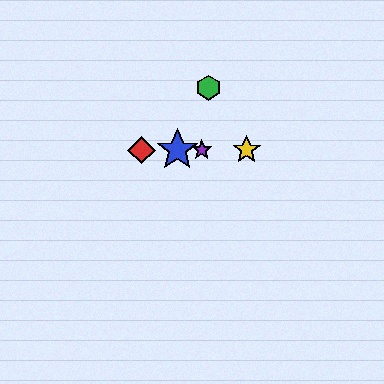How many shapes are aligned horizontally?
4 shapes (the red diamond, the blue star, the yellow star, the purple star) are aligned horizontally.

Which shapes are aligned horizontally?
The red diamond, the blue star, the yellow star, the purple star are aligned horizontally.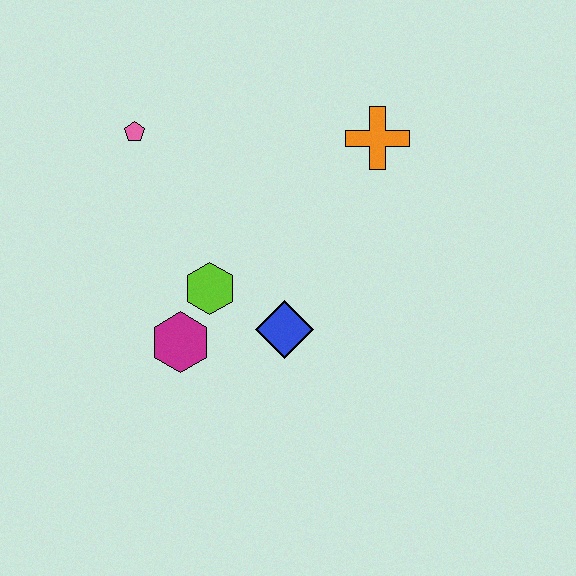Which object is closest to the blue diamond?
The lime hexagon is closest to the blue diamond.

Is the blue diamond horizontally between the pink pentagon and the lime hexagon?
No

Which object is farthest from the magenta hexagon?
The orange cross is farthest from the magenta hexagon.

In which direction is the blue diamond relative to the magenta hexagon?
The blue diamond is to the right of the magenta hexagon.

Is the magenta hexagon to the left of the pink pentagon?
No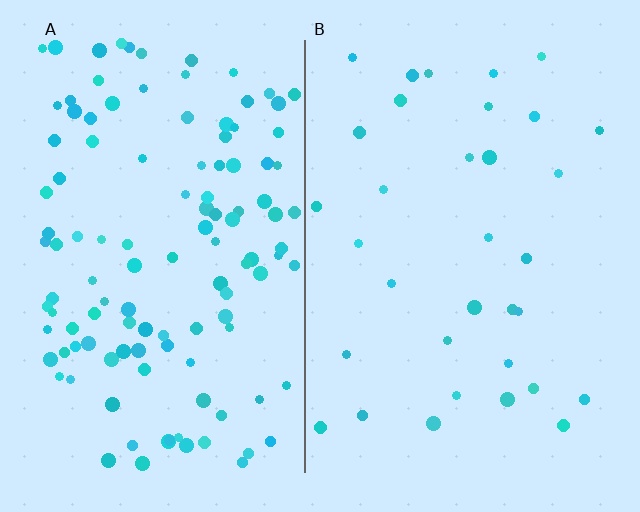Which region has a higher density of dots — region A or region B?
A (the left).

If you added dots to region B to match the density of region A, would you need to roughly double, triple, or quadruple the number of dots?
Approximately quadruple.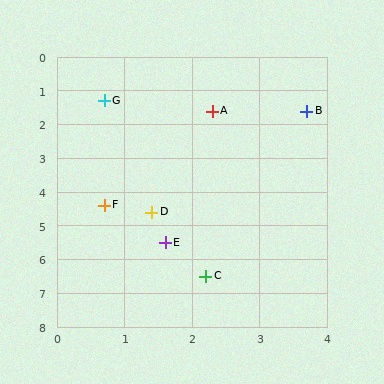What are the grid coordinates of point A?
Point A is at approximately (2.3, 1.6).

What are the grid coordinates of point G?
Point G is at approximately (0.7, 1.3).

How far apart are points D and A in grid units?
Points D and A are about 3.1 grid units apart.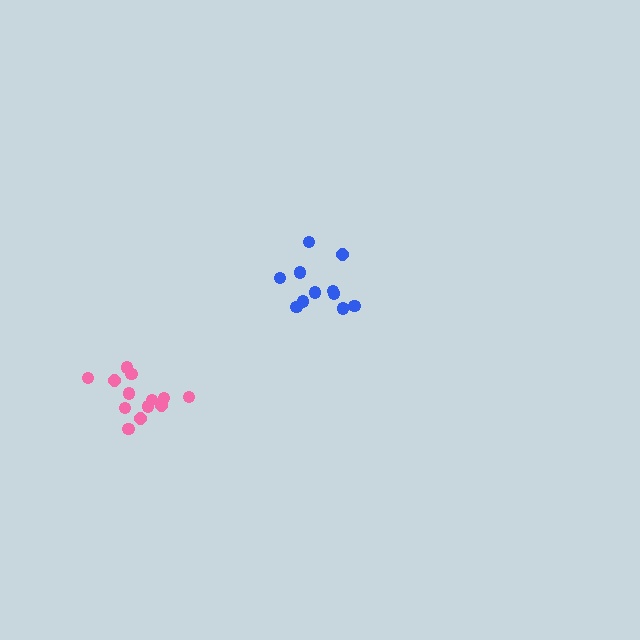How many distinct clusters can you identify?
There are 2 distinct clusters.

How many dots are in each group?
Group 1: 13 dots, Group 2: 11 dots (24 total).